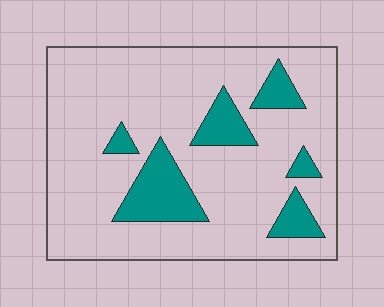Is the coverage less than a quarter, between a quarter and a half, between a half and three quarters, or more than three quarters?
Less than a quarter.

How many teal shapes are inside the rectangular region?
6.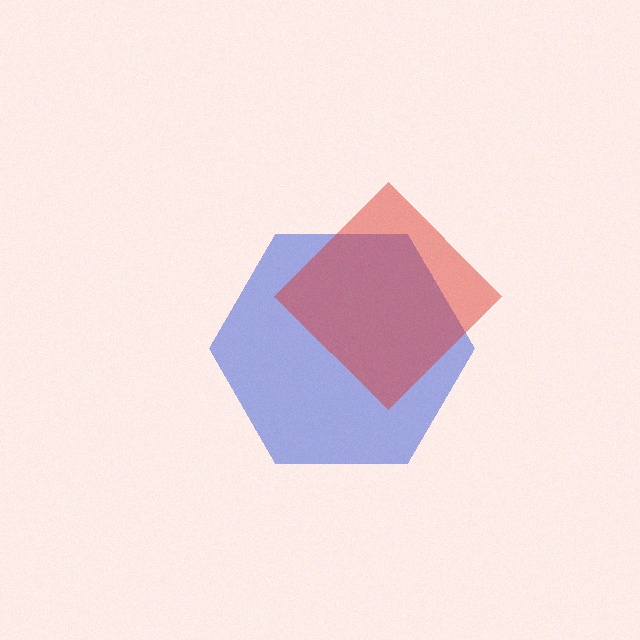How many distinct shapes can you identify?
There are 2 distinct shapes: a blue hexagon, a red diamond.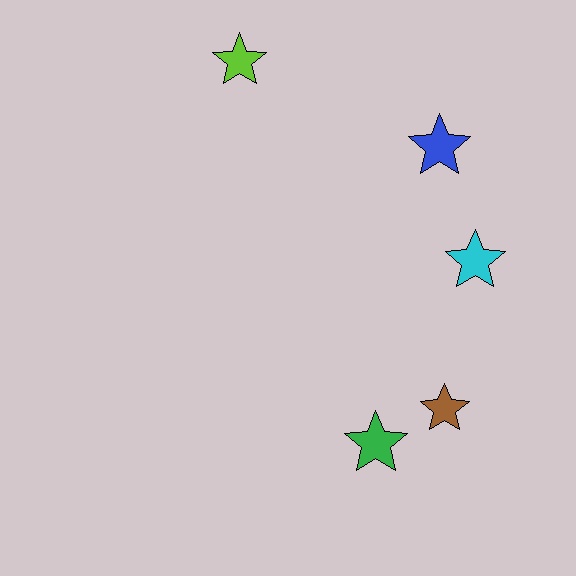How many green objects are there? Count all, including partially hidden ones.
There is 1 green object.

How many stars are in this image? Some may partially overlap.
There are 5 stars.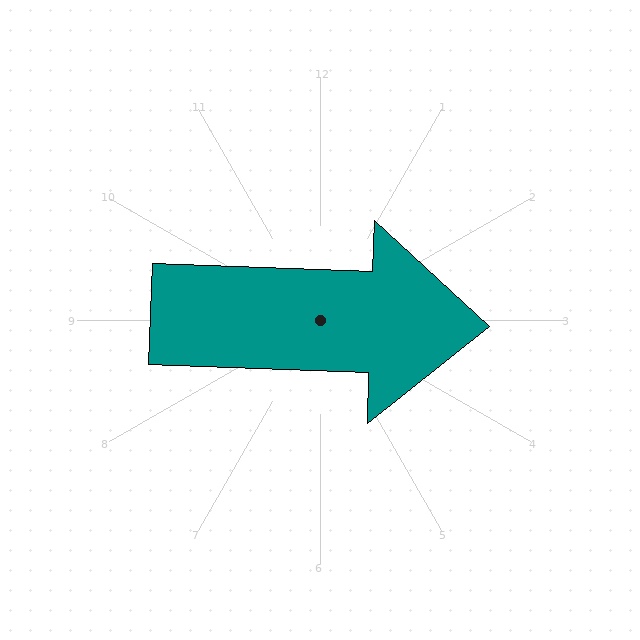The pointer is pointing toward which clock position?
Roughly 3 o'clock.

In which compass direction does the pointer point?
East.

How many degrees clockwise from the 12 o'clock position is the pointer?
Approximately 92 degrees.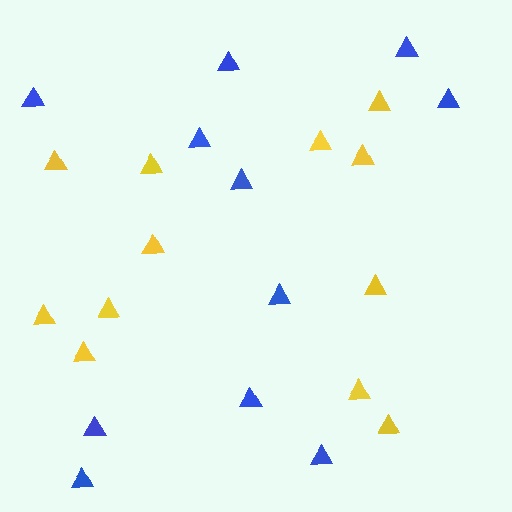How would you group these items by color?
There are 2 groups: one group of blue triangles (11) and one group of yellow triangles (12).